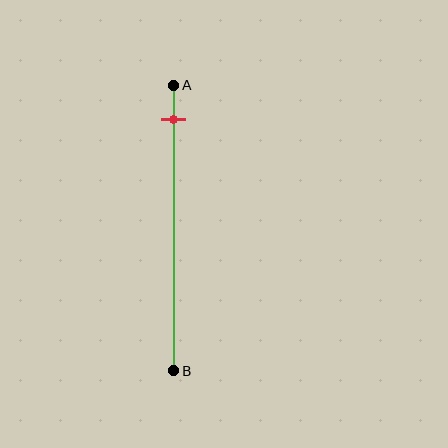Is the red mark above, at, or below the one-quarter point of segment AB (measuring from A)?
The red mark is above the one-quarter point of segment AB.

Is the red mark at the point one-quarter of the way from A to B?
No, the mark is at about 10% from A, not at the 25% one-quarter point.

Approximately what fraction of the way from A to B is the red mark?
The red mark is approximately 10% of the way from A to B.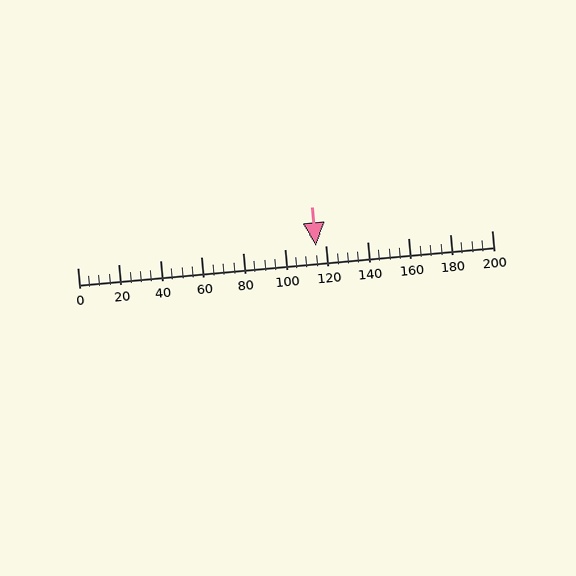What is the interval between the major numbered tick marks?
The major tick marks are spaced 20 units apart.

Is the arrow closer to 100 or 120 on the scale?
The arrow is closer to 120.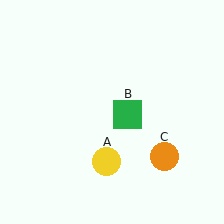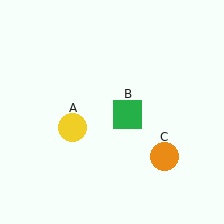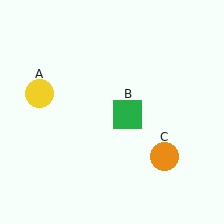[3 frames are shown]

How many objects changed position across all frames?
1 object changed position: yellow circle (object A).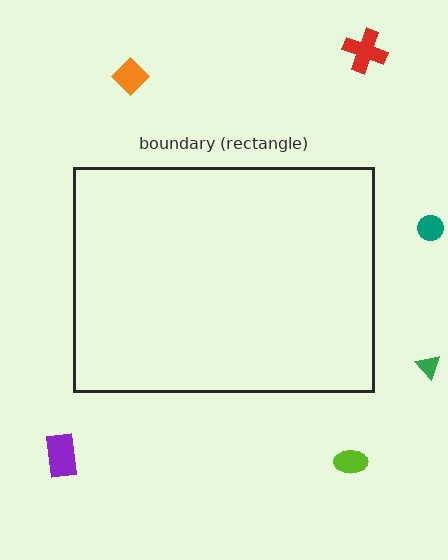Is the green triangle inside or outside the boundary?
Outside.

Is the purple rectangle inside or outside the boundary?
Outside.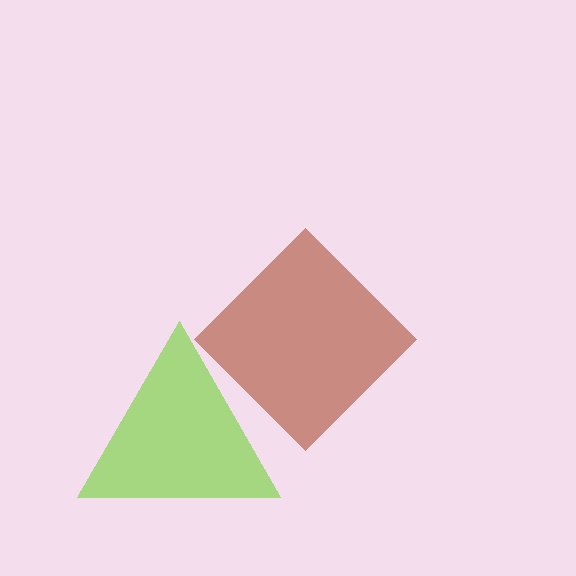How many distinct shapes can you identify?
There are 2 distinct shapes: a lime triangle, a brown diamond.